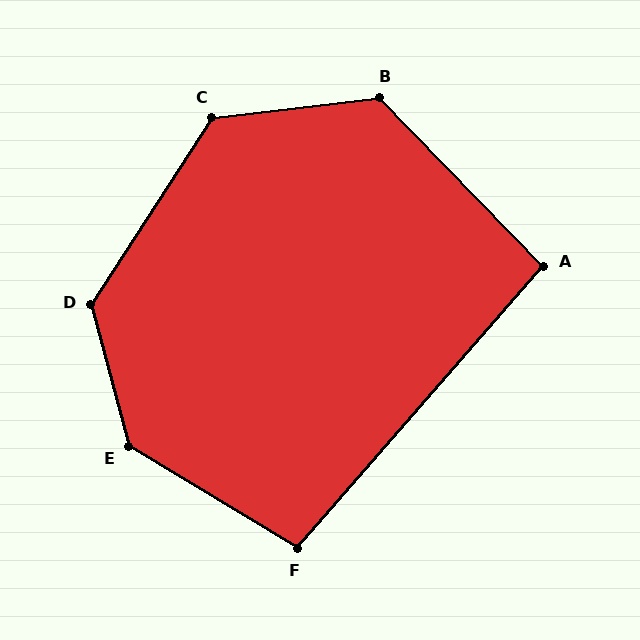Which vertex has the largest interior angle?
E, at approximately 136 degrees.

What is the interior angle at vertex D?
Approximately 132 degrees (obtuse).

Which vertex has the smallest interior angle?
A, at approximately 95 degrees.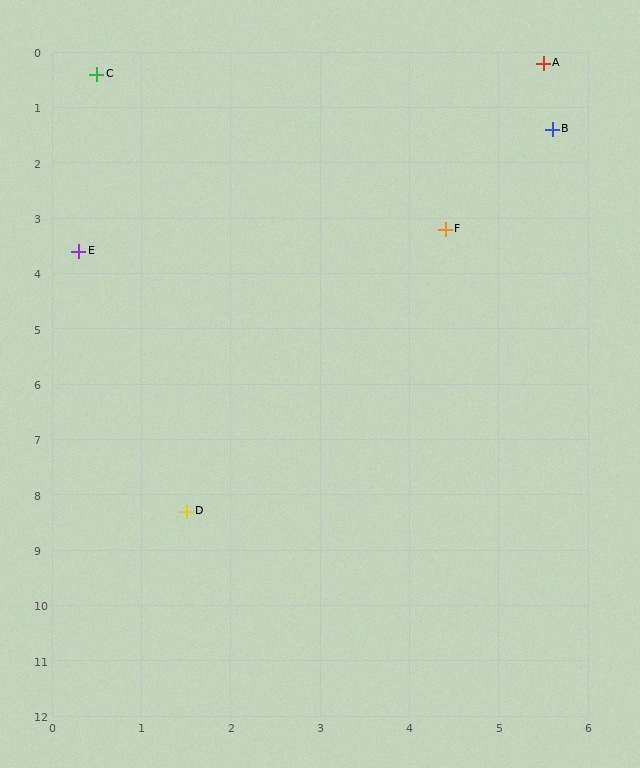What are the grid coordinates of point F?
Point F is at approximately (4.4, 3.2).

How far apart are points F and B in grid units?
Points F and B are about 2.2 grid units apart.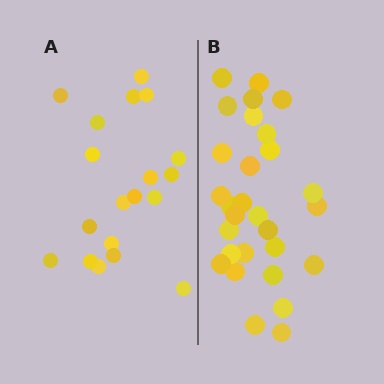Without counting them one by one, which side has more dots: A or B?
Region B (the right region) has more dots.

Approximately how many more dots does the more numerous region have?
Region B has roughly 10 or so more dots than region A.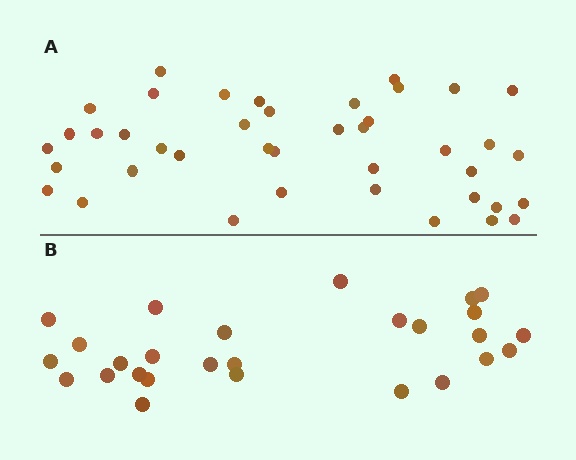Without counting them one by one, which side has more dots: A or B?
Region A (the top region) has more dots.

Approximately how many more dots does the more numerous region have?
Region A has approximately 15 more dots than region B.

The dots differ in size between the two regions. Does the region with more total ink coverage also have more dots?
No. Region B has more total ink coverage because its dots are larger, but region A actually contains more individual dots. Total area can be misleading — the number of items is what matters here.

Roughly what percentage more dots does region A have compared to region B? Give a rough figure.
About 50% more.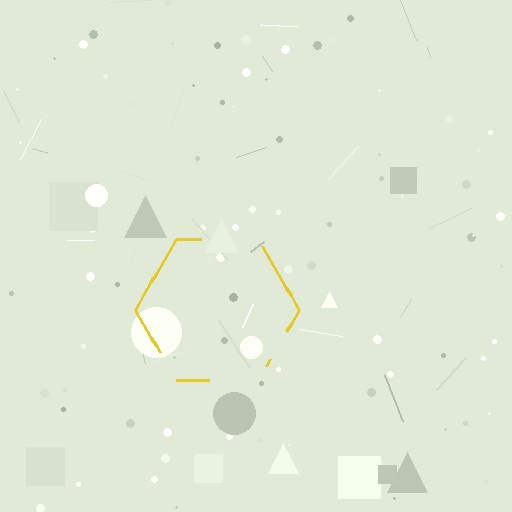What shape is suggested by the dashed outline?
The dashed outline suggests a hexagon.